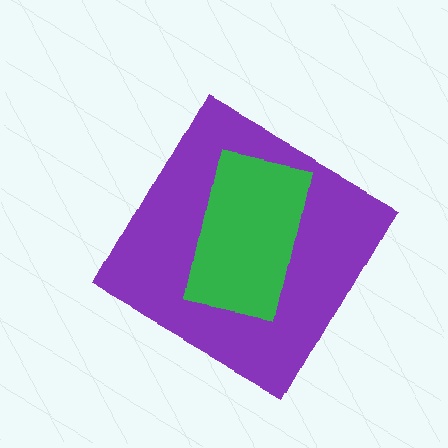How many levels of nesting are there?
2.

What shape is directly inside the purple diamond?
The green rectangle.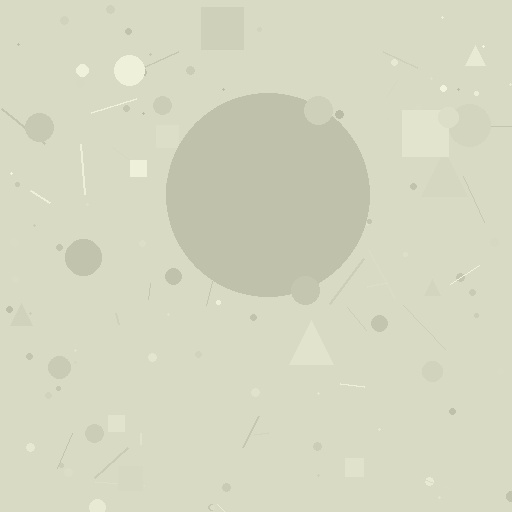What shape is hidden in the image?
A circle is hidden in the image.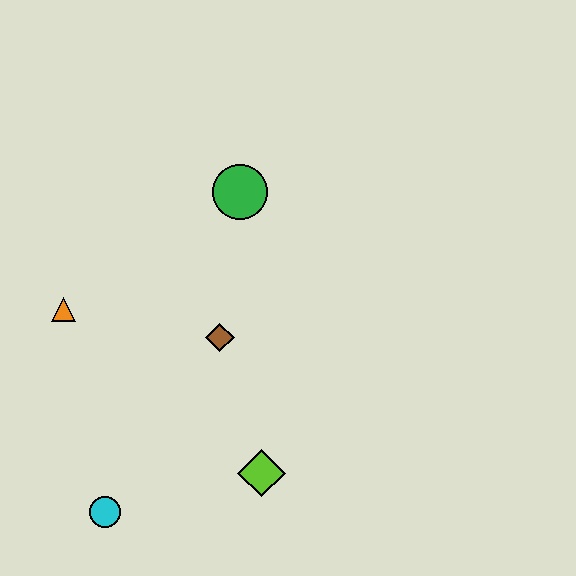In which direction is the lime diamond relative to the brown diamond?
The lime diamond is below the brown diamond.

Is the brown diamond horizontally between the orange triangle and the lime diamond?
Yes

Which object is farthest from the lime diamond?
The green circle is farthest from the lime diamond.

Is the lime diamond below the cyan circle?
No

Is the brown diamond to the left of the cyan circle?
No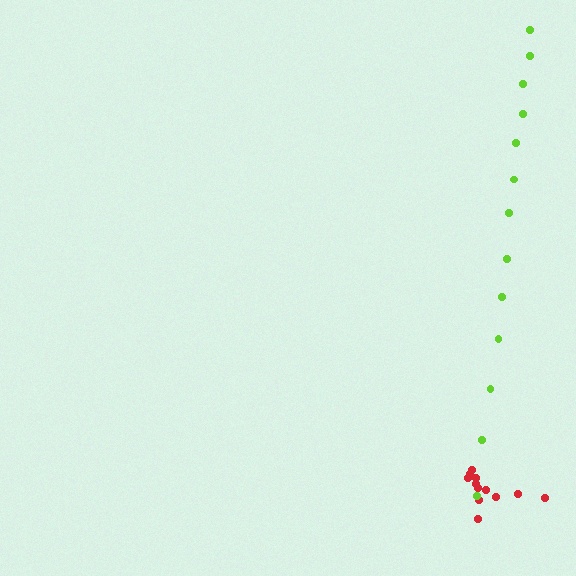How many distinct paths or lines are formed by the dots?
There are 2 distinct paths.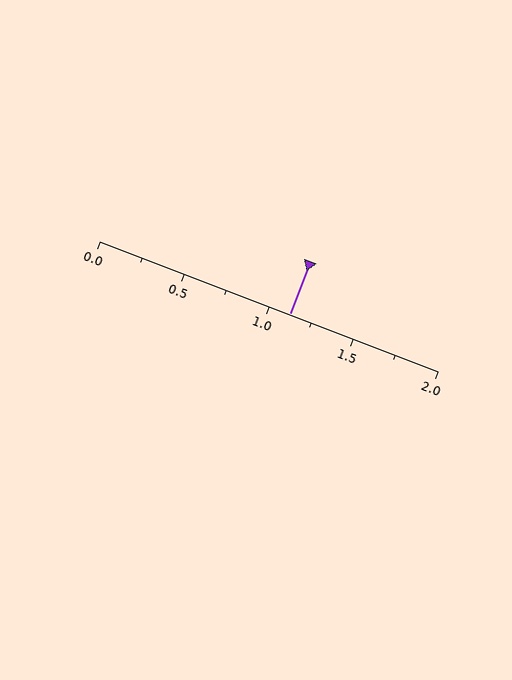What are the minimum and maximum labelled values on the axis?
The axis runs from 0.0 to 2.0.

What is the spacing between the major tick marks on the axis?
The major ticks are spaced 0.5 apart.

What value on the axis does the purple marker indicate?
The marker indicates approximately 1.12.